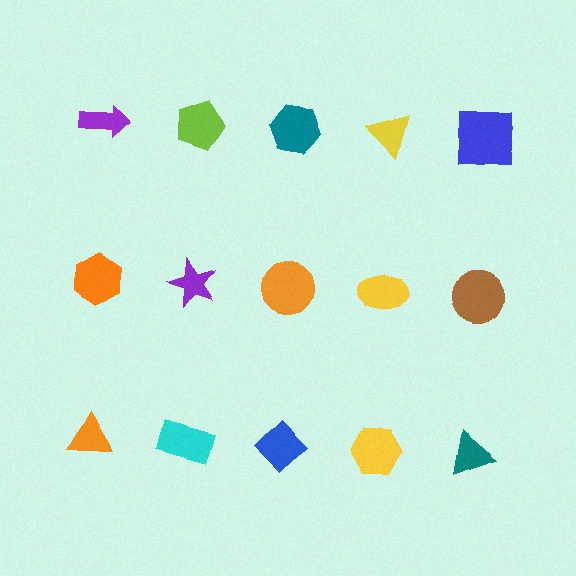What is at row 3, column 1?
An orange triangle.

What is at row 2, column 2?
A purple star.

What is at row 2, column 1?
An orange hexagon.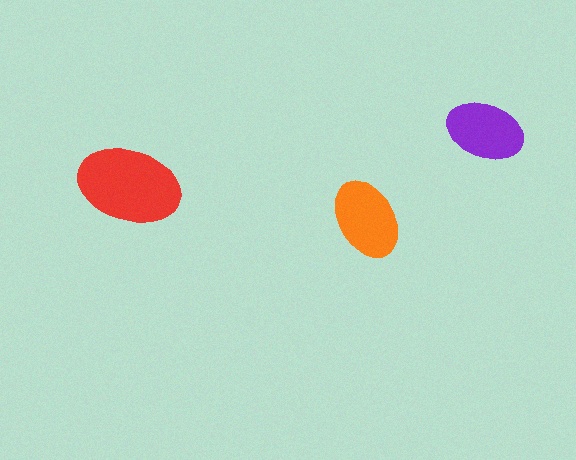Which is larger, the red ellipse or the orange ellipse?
The red one.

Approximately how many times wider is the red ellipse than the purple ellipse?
About 1.5 times wider.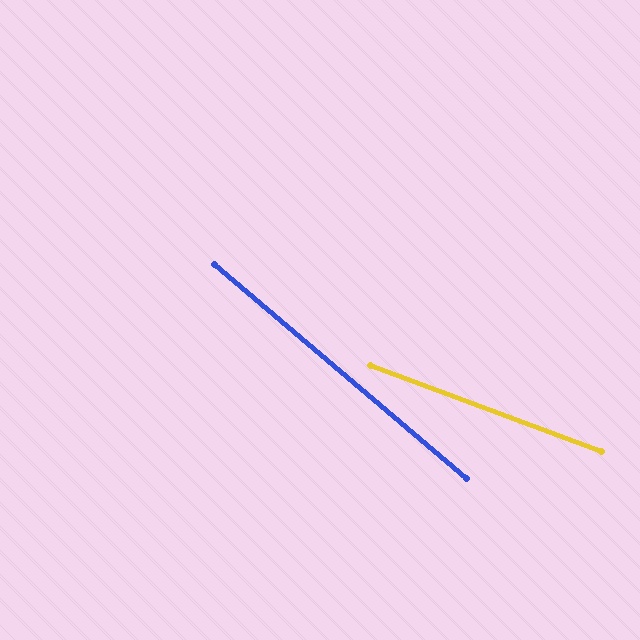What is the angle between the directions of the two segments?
Approximately 20 degrees.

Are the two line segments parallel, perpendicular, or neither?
Neither parallel nor perpendicular — they differ by about 20°.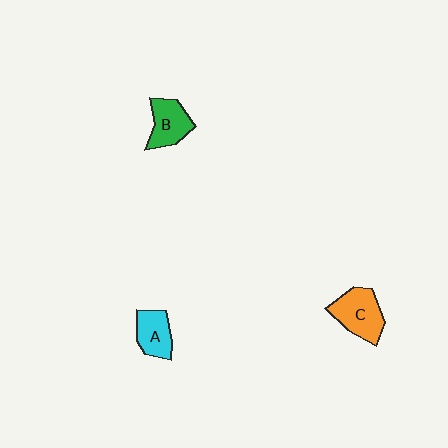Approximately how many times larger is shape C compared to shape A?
Approximately 1.4 times.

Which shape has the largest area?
Shape C (orange).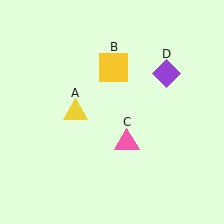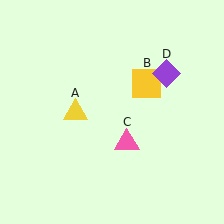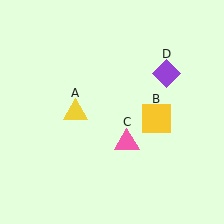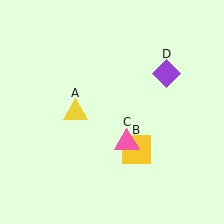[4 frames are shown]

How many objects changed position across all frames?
1 object changed position: yellow square (object B).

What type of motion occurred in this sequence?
The yellow square (object B) rotated clockwise around the center of the scene.